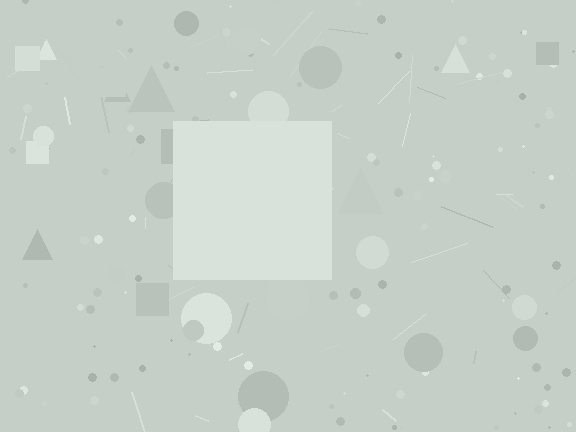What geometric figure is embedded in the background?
A square is embedded in the background.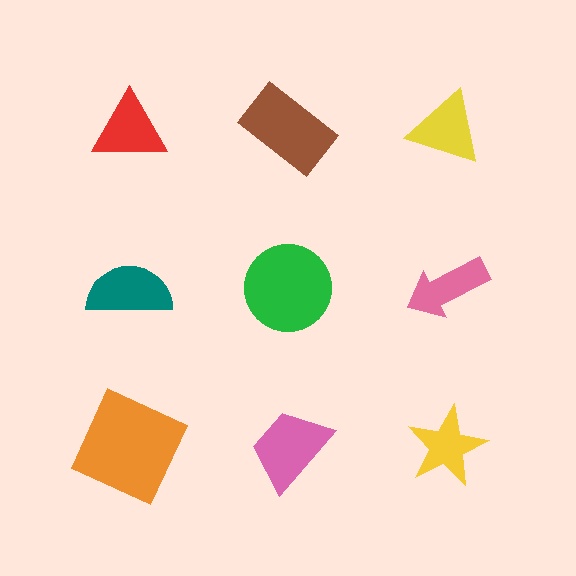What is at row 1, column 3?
A yellow triangle.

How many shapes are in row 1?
3 shapes.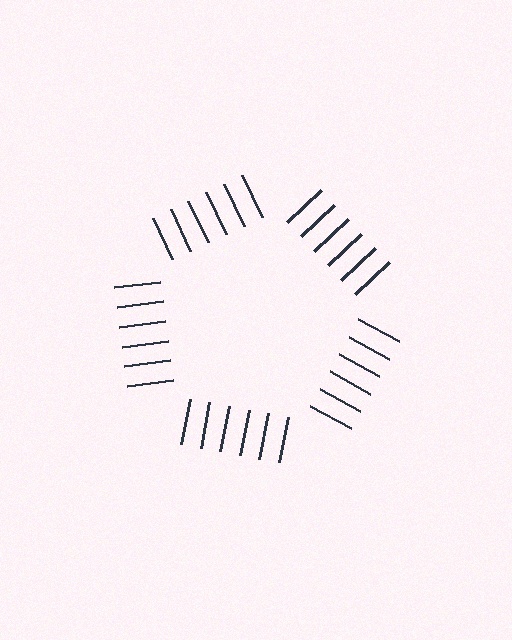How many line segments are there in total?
30 — 6 along each of the 5 edges.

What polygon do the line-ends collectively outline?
An illusory pentagon — the line segments terminate on its edges but no continuous stroke is drawn.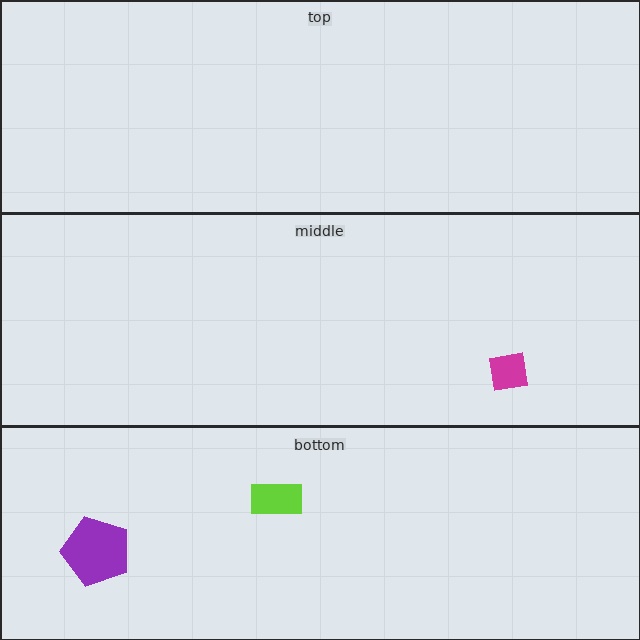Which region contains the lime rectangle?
The bottom region.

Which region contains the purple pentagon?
The bottom region.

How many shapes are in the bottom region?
2.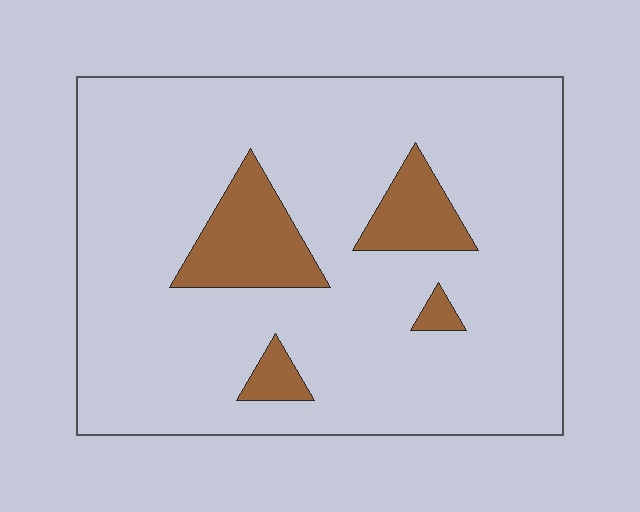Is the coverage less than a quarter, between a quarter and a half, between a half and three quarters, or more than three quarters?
Less than a quarter.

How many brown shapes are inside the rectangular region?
4.